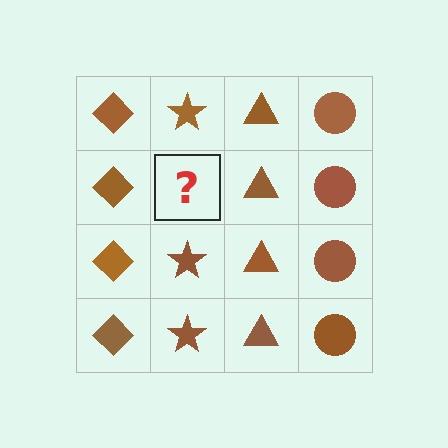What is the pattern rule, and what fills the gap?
The rule is that each column has a consistent shape. The gap should be filled with a brown star.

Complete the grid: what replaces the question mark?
The question mark should be replaced with a brown star.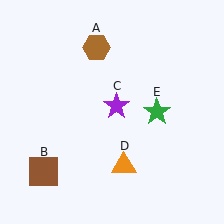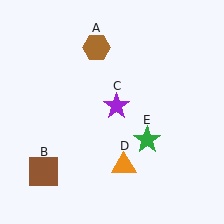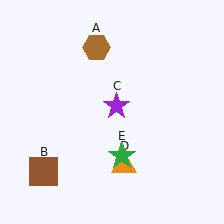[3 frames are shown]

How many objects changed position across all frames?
1 object changed position: green star (object E).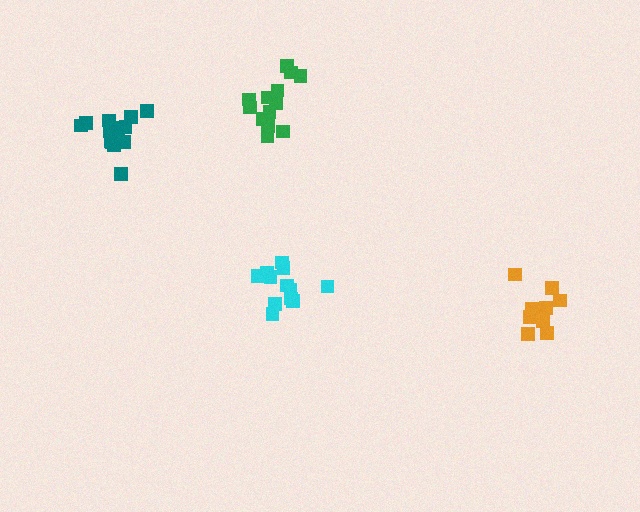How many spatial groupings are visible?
There are 4 spatial groupings.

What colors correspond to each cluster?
The clusters are colored: cyan, orange, green, teal.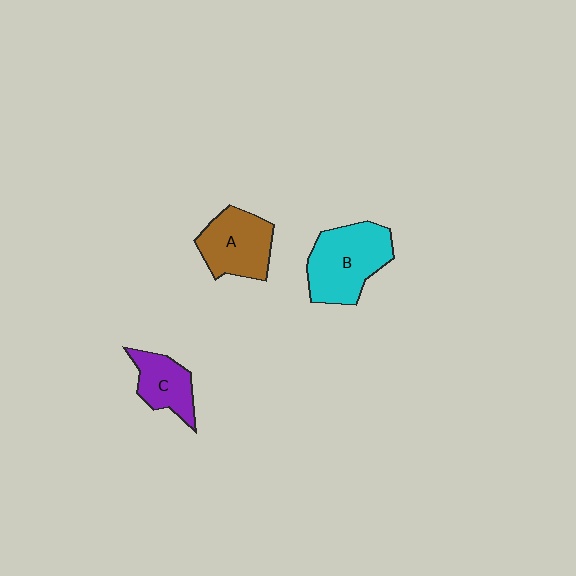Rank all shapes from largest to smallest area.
From largest to smallest: B (cyan), A (brown), C (purple).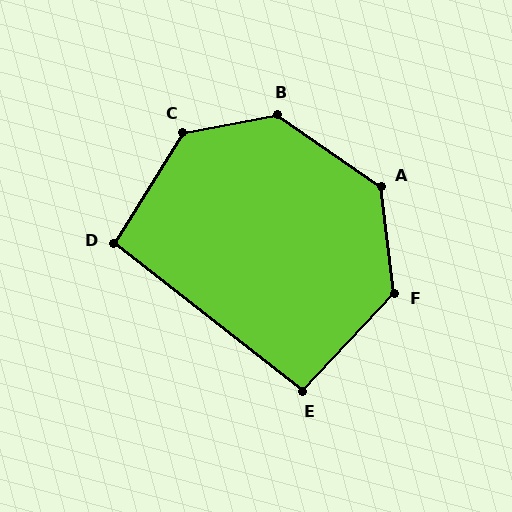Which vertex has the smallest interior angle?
E, at approximately 95 degrees.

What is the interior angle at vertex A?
Approximately 132 degrees (obtuse).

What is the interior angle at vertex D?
Approximately 96 degrees (obtuse).